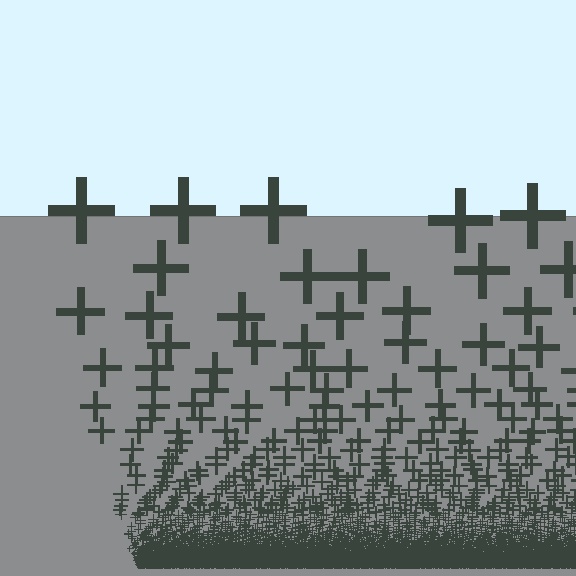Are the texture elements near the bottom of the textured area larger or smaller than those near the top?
Smaller. The gradient is inverted — elements near the bottom are smaller and denser.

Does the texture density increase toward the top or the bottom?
Density increases toward the bottom.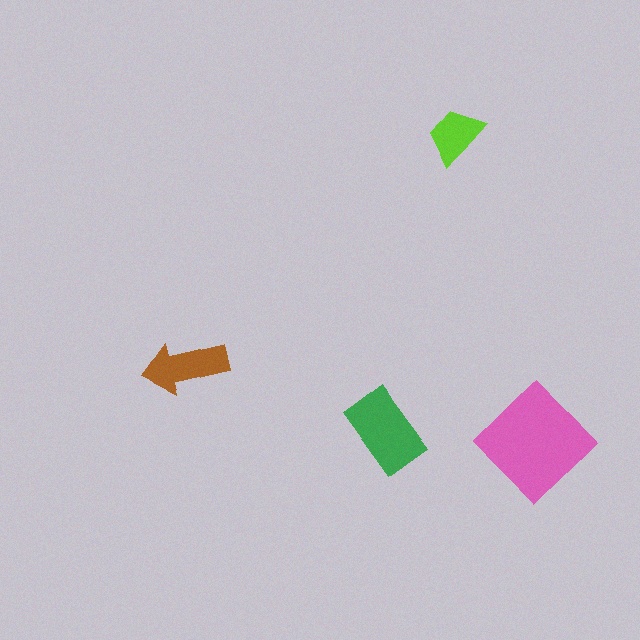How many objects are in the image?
There are 4 objects in the image.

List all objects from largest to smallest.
The pink diamond, the green rectangle, the brown arrow, the lime trapezoid.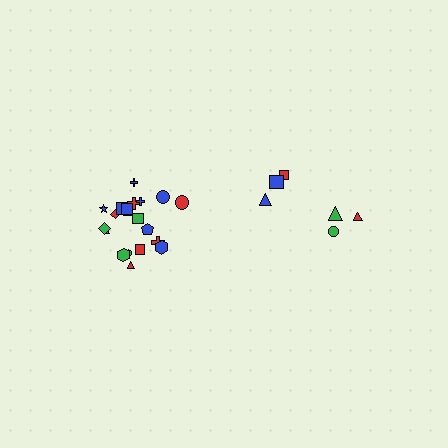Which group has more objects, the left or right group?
The left group.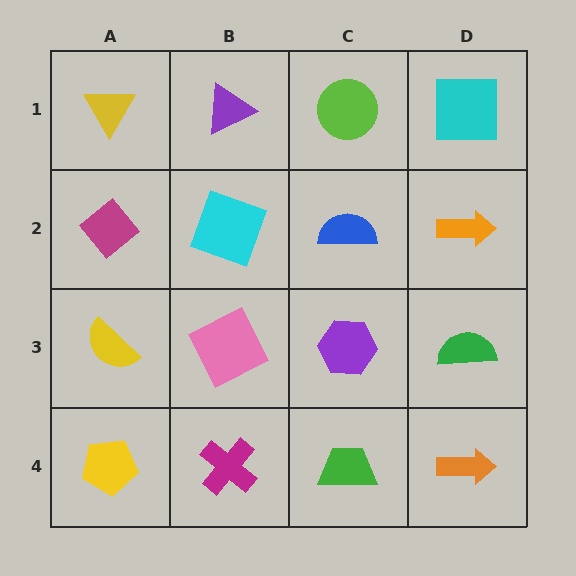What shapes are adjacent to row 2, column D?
A cyan square (row 1, column D), a green semicircle (row 3, column D), a blue semicircle (row 2, column C).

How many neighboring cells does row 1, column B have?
3.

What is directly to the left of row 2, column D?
A blue semicircle.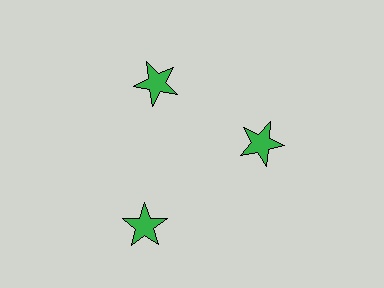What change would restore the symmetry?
The symmetry would be restored by moving it inward, back onto the ring so that all 3 stars sit at equal angles and equal distance from the center.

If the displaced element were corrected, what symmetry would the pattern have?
It would have 3-fold rotational symmetry — the pattern would map onto itself every 120 degrees.